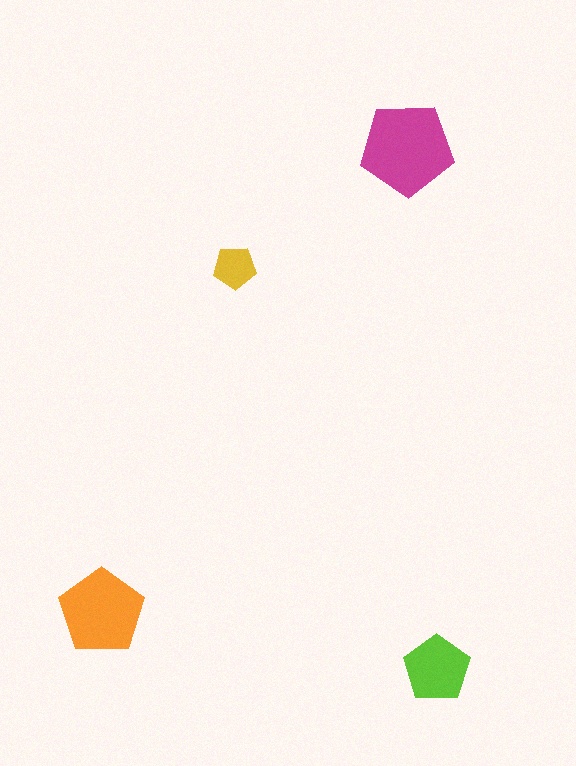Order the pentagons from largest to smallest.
the magenta one, the orange one, the lime one, the yellow one.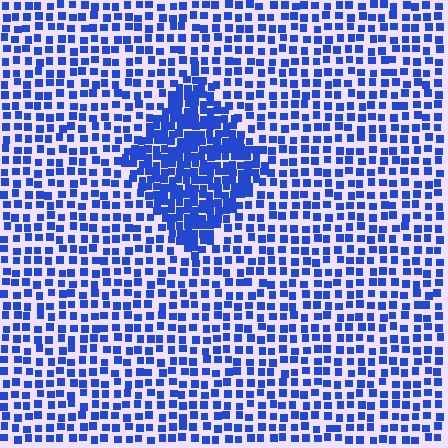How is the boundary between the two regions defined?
The boundary is defined by a change in element density (approximately 2.1x ratio). All elements are the same color, size, and shape.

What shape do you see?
I see a diamond.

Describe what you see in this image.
The image contains small blue elements arranged at two different densities. A diamond-shaped region is visible where the elements are more densely packed than the surrounding area.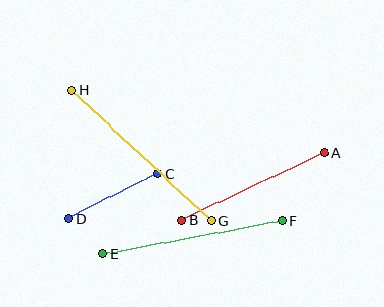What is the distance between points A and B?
The distance is approximately 158 pixels.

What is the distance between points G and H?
The distance is approximately 191 pixels.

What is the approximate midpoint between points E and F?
The midpoint is at approximately (193, 237) pixels.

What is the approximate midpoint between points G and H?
The midpoint is at approximately (141, 155) pixels.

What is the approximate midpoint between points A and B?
The midpoint is at approximately (253, 186) pixels.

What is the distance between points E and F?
The distance is approximately 182 pixels.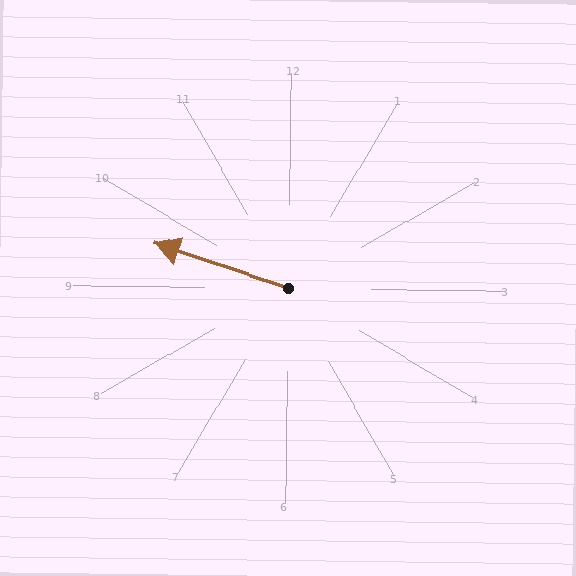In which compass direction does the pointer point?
West.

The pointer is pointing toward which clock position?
Roughly 10 o'clock.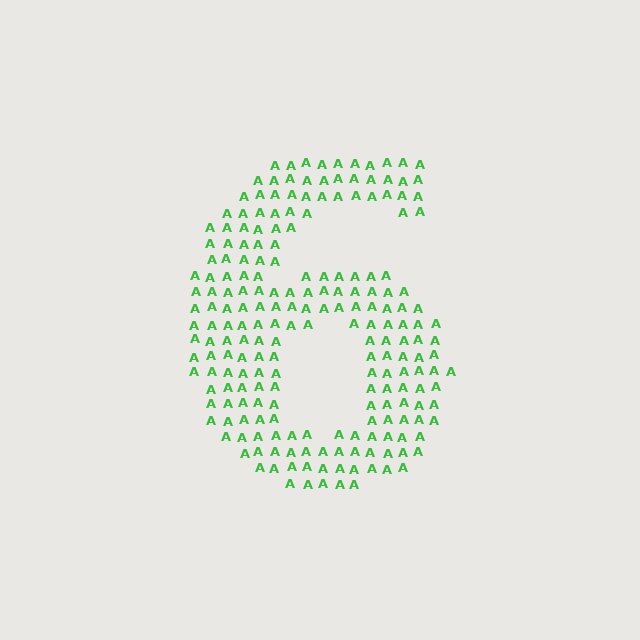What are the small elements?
The small elements are letter A's.